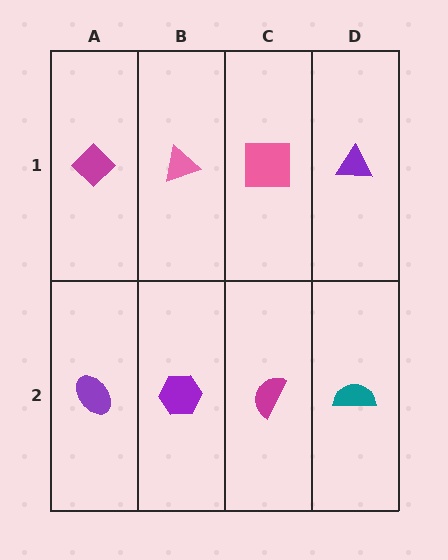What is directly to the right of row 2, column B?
A magenta semicircle.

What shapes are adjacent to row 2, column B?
A pink triangle (row 1, column B), a purple ellipse (row 2, column A), a magenta semicircle (row 2, column C).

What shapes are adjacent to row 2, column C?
A pink square (row 1, column C), a purple hexagon (row 2, column B), a teal semicircle (row 2, column D).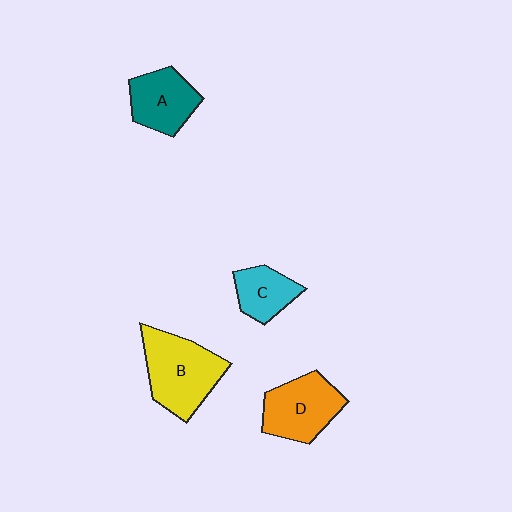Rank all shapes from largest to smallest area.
From largest to smallest: B (yellow), D (orange), A (teal), C (cyan).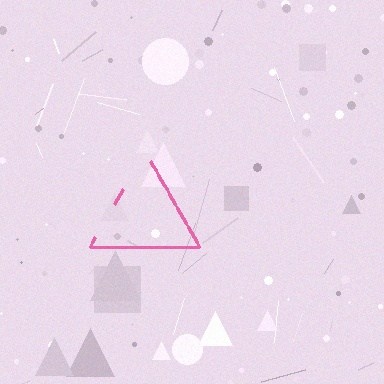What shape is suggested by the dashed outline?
The dashed outline suggests a triangle.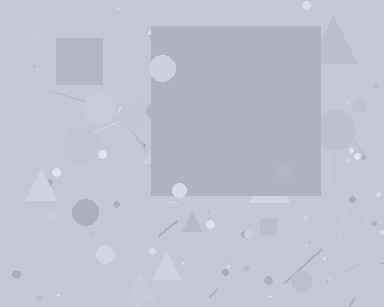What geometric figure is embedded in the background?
A square is embedded in the background.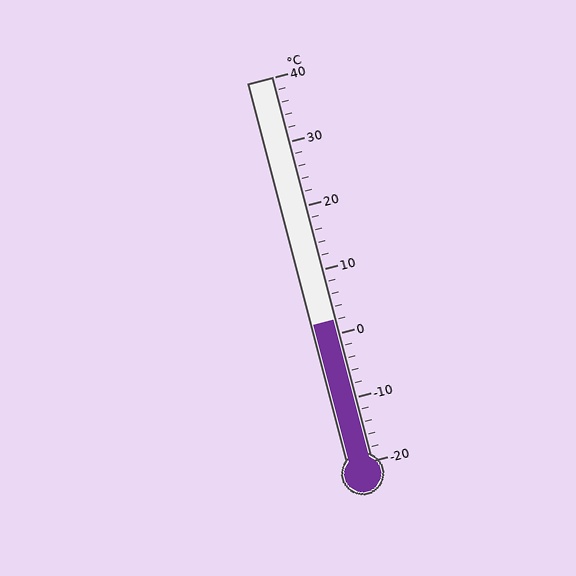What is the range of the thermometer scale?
The thermometer scale ranges from -20°C to 40°C.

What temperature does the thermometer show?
The thermometer shows approximately 2°C.